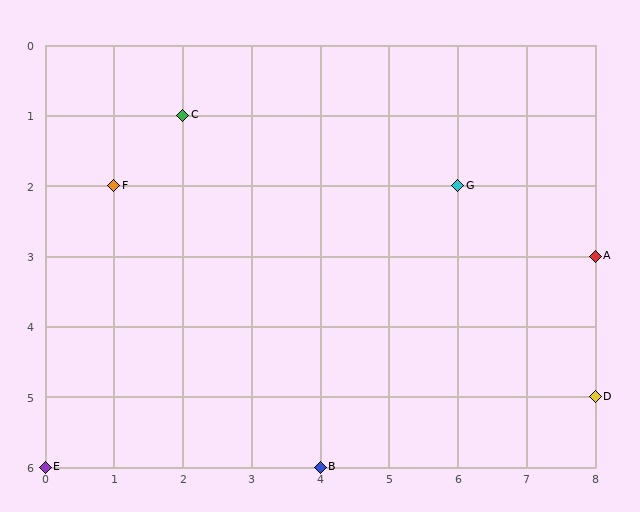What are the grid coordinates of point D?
Point D is at grid coordinates (8, 5).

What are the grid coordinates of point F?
Point F is at grid coordinates (1, 2).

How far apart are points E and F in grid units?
Points E and F are 1 column and 4 rows apart (about 4.1 grid units diagonally).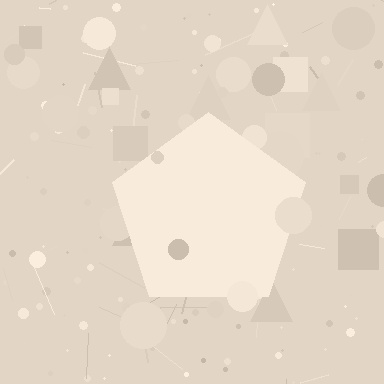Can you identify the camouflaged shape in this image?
The camouflaged shape is a pentagon.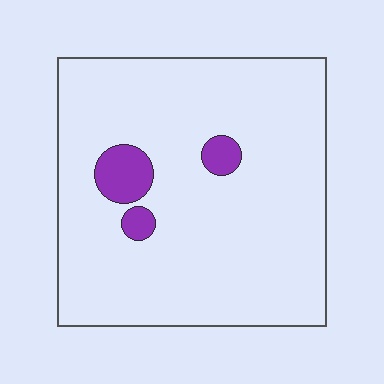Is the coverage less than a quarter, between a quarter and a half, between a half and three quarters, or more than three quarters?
Less than a quarter.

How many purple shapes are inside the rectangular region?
3.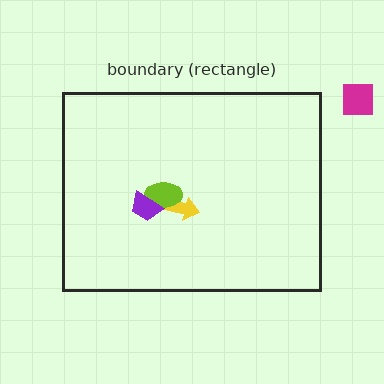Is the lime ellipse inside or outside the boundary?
Inside.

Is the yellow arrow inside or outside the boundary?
Inside.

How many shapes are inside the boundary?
3 inside, 1 outside.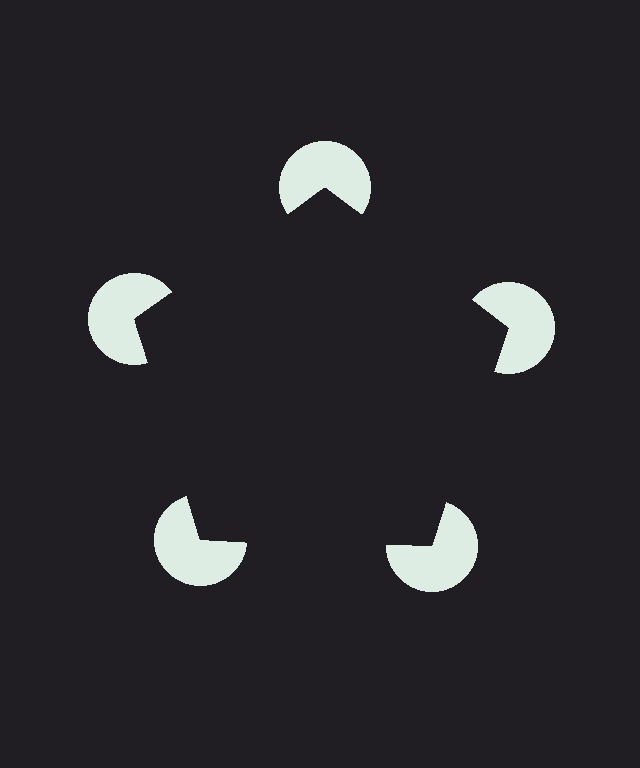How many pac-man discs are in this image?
There are 5 — one at each vertex of the illusory pentagon.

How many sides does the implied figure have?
5 sides.